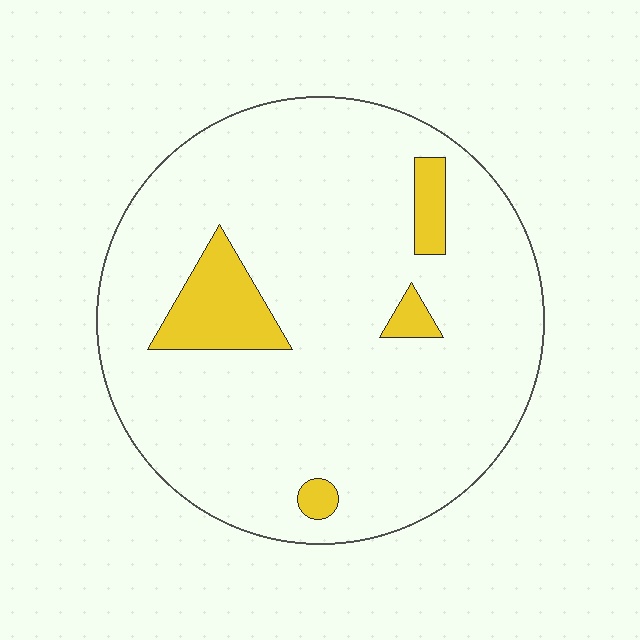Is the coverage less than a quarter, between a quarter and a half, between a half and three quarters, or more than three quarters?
Less than a quarter.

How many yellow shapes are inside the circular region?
4.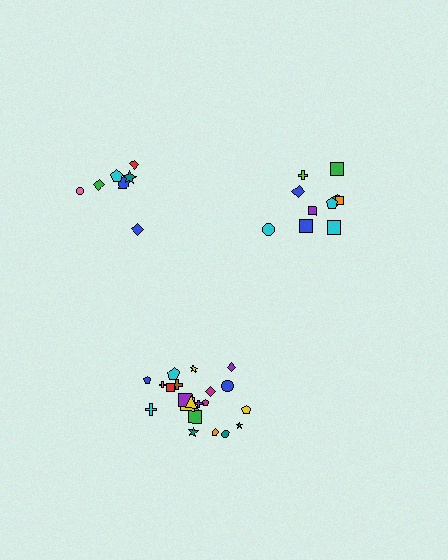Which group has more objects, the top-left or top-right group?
The top-right group.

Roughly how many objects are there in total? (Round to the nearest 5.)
Roughly 40 objects in total.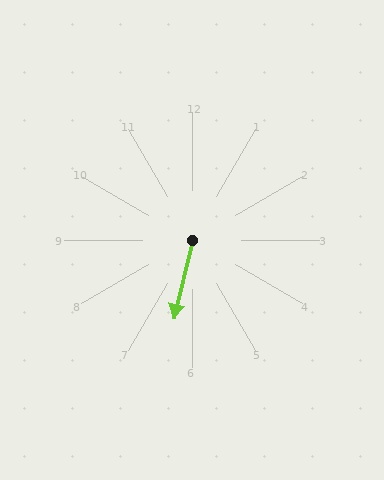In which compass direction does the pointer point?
South.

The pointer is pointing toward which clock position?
Roughly 6 o'clock.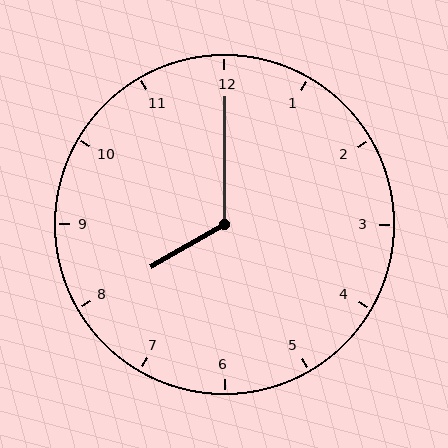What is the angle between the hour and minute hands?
Approximately 120 degrees.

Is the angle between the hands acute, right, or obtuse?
It is obtuse.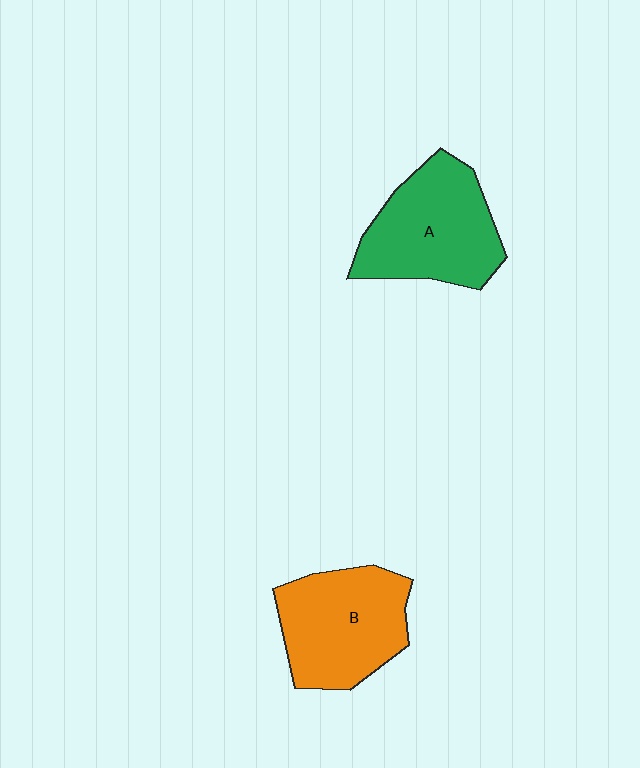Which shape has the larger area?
Shape A (green).